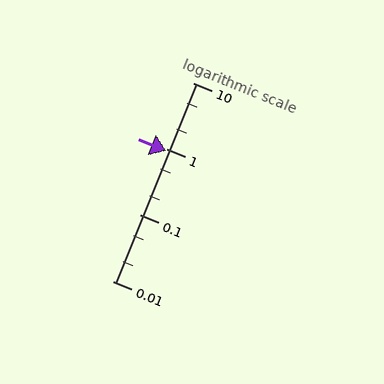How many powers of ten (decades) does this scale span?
The scale spans 3 decades, from 0.01 to 10.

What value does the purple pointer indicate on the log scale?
The pointer indicates approximately 0.94.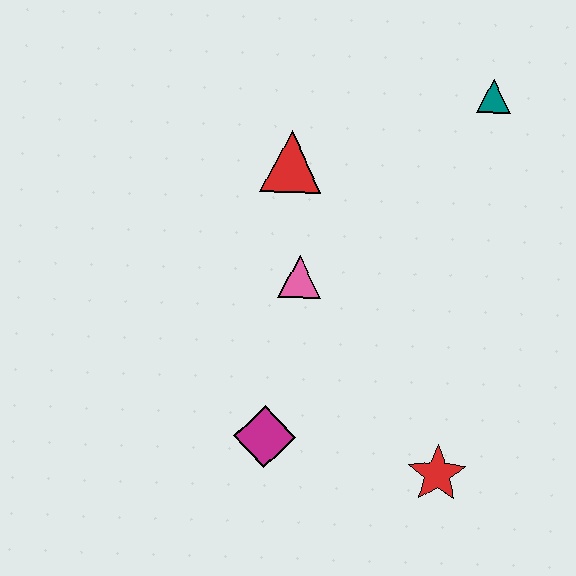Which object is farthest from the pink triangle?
The teal triangle is farthest from the pink triangle.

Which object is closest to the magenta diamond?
The pink triangle is closest to the magenta diamond.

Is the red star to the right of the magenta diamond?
Yes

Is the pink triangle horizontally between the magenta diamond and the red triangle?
No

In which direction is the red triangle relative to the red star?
The red triangle is above the red star.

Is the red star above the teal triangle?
No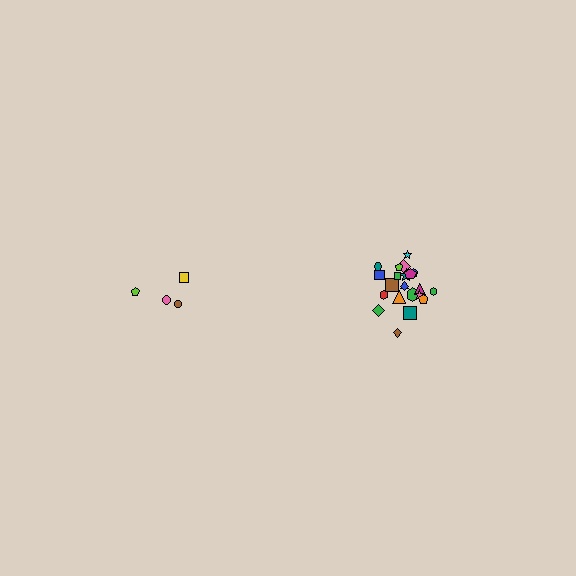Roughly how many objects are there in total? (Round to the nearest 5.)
Roughly 25 objects in total.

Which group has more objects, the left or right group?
The right group.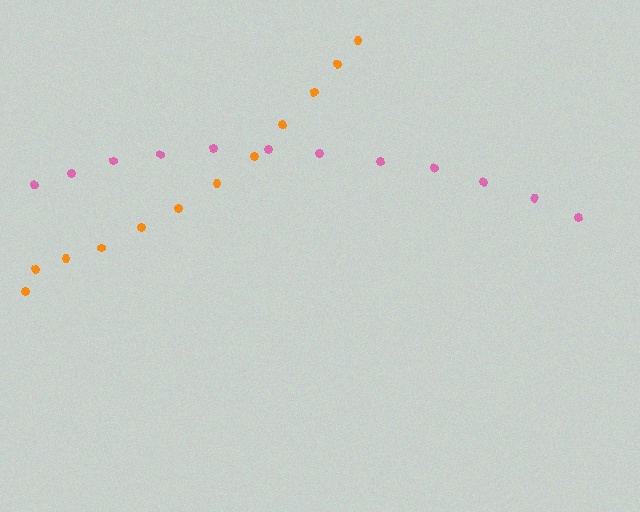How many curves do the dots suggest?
There are 2 distinct paths.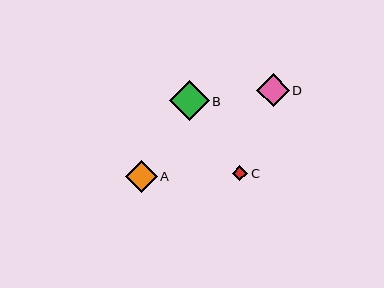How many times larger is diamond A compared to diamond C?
Diamond A is approximately 2.1 times the size of diamond C.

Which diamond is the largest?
Diamond B is the largest with a size of approximately 40 pixels.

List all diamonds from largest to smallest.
From largest to smallest: B, D, A, C.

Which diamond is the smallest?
Diamond C is the smallest with a size of approximately 15 pixels.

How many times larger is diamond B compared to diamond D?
Diamond B is approximately 1.2 times the size of diamond D.